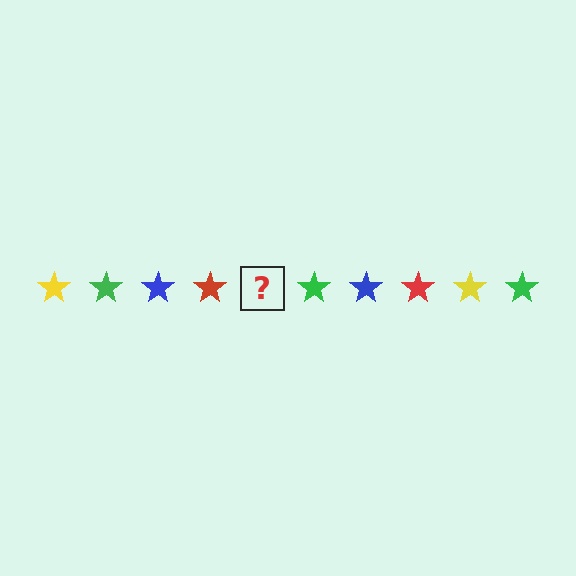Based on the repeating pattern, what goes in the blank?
The blank should be a yellow star.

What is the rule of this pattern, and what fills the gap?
The rule is that the pattern cycles through yellow, green, blue, red stars. The gap should be filled with a yellow star.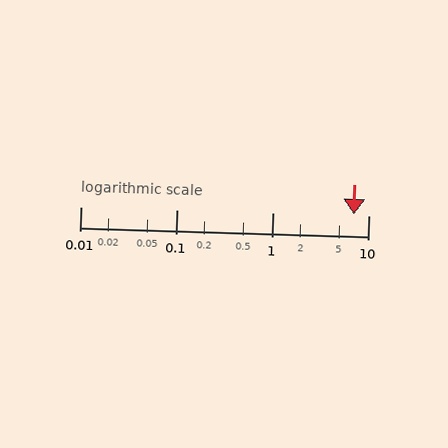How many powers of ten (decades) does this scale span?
The scale spans 3 decades, from 0.01 to 10.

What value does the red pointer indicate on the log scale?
The pointer indicates approximately 7.1.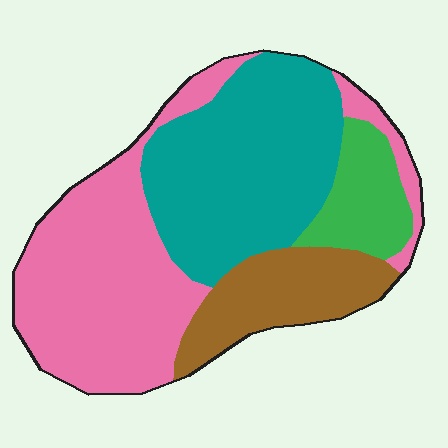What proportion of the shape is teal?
Teal takes up between a quarter and a half of the shape.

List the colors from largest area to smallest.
From largest to smallest: pink, teal, brown, green.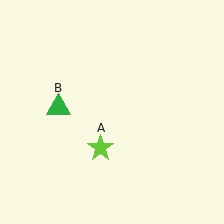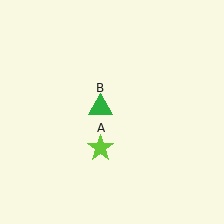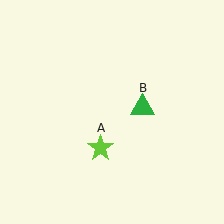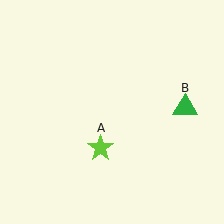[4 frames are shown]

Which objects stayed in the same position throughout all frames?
Lime star (object A) remained stationary.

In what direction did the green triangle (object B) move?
The green triangle (object B) moved right.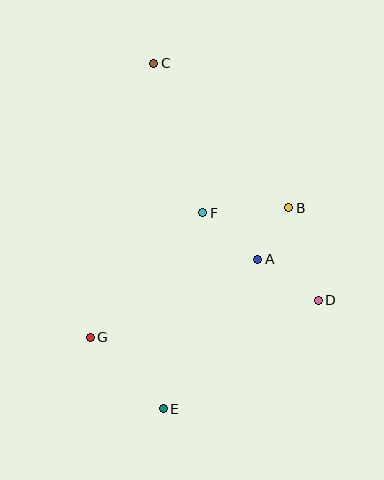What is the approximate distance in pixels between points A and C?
The distance between A and C is approximately 222 pixels.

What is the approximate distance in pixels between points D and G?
The distance between D and G is approximately 231 pixels.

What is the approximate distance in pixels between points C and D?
The distance between C and D is approximately 288 pixels.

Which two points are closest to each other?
Points A and B are closest to each other.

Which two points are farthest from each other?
Points C and E are farthest from each other.